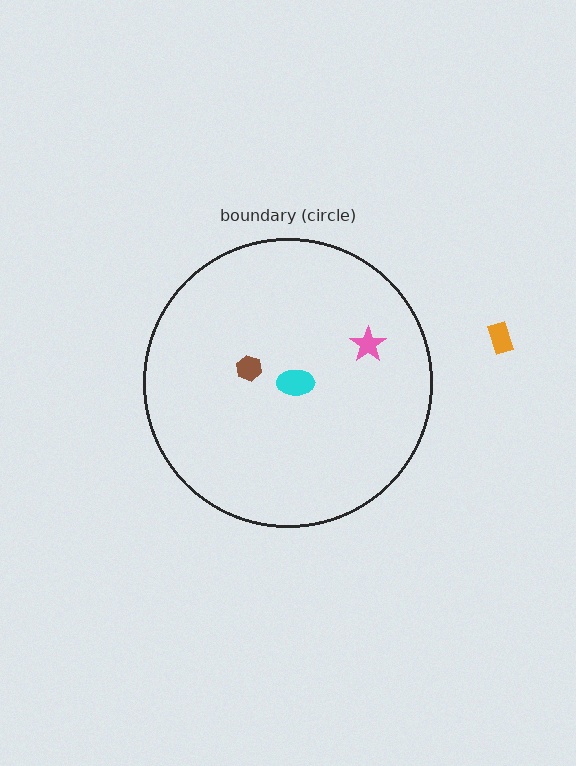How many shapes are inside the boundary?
3 inside, 1 outside.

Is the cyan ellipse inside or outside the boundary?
Inside.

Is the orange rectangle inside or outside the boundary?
Outside.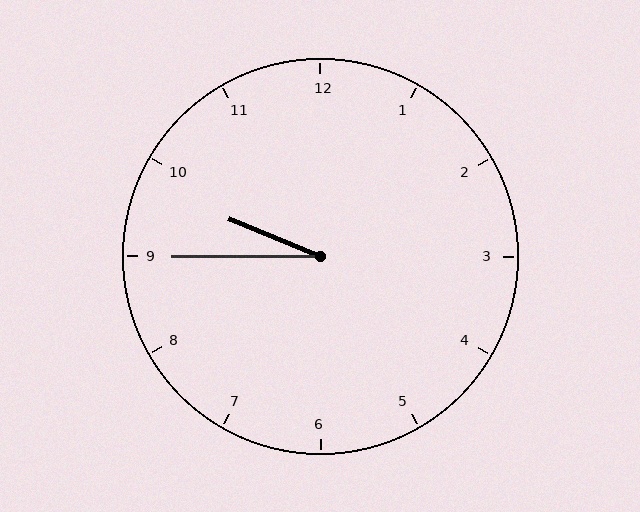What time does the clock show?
9:45.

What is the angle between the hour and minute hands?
Approximately 22 degrees.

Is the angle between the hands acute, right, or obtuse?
It is acute.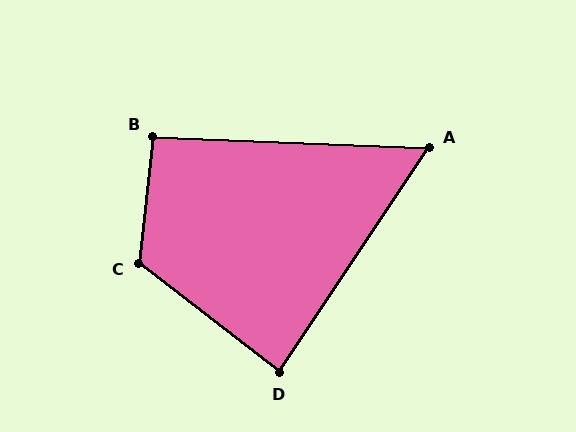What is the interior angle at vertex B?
Approximately 94 degrees (approximately right).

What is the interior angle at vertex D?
Approximately 86 degrees (approximately right).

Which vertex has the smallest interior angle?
A, at approximately 59 degrees.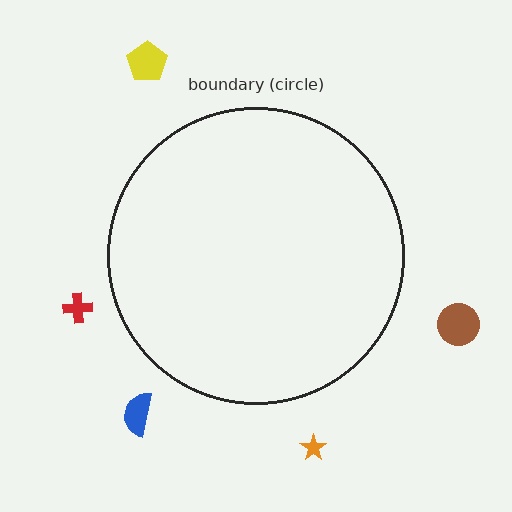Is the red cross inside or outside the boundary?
Outside.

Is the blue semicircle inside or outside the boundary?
Outside.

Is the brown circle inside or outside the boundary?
Outside.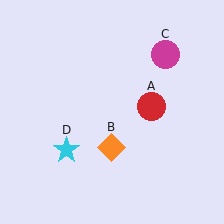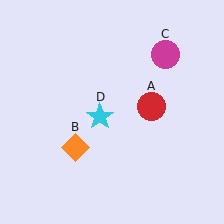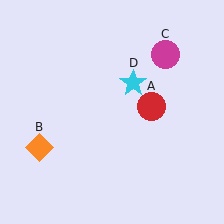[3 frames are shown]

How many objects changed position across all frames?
2 objects changed position: orange diamond (object B), cyan star (object D).